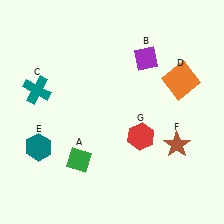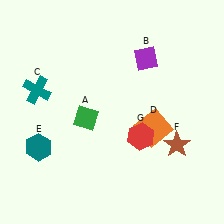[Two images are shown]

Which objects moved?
The objects that moved are: the green diamond (A), the orange square (D).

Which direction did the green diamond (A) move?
The green diamond (A) moved up.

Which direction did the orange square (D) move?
The orange square (D) moved down.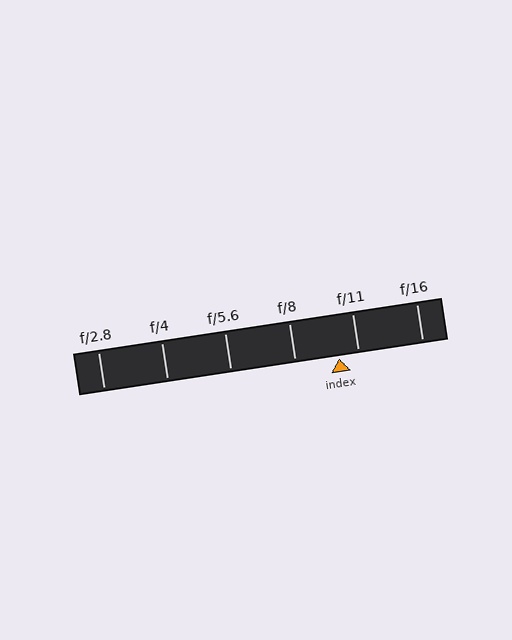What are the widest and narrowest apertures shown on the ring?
The widest aperture shown is f/2.8 and the narrowest is f/16.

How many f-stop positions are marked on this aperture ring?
There are 6 f-stop positions marked.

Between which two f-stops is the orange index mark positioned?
The index mark is between f/8 and f/11.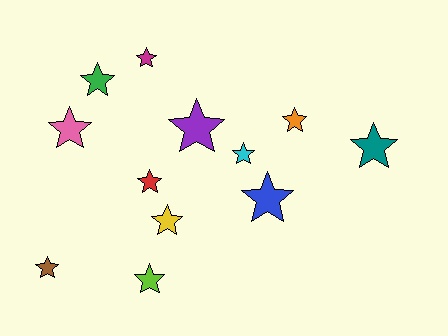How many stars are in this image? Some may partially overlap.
There are 12 stars.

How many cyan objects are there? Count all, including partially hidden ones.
There is 1 cyan object.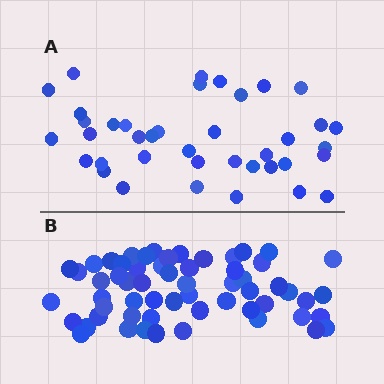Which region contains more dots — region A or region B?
Region B (the bottom region) has more dots.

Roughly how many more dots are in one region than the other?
Region B has approximately 20 more dots than region A.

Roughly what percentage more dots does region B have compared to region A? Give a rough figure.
About 50% more.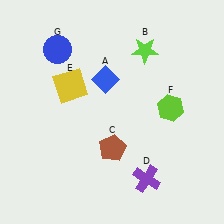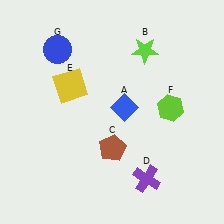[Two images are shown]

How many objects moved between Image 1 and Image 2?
1 object moved between the two images.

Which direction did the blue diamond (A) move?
The blue diamond (A) moved down.